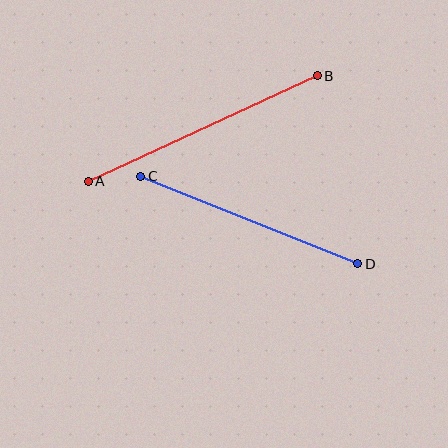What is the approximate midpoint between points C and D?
The midpoint is at approximately (249, 220) pixels.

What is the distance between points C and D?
The distance is approximately 234 pixels.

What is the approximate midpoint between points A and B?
The midpoint is at approximately (203, 128) pixels.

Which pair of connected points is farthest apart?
Points A and B are farthest apart.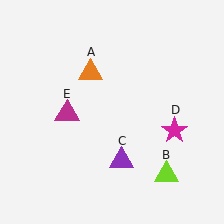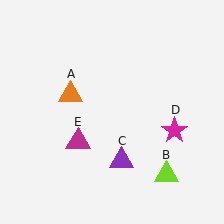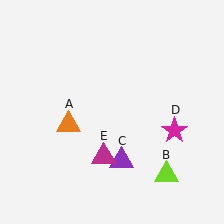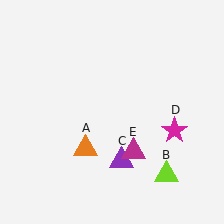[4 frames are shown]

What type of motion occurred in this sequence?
The orange triangle (object A), magenta triangle (object E) rotated counterclockwise around the center of the scene.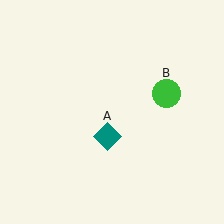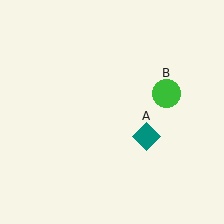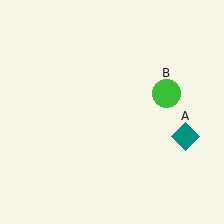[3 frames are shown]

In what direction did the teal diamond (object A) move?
The teal diamond (object A) moved right.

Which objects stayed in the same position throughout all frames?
Green circle (object B) remained stationary.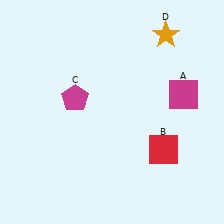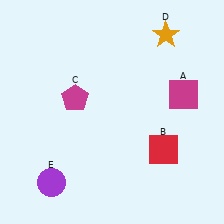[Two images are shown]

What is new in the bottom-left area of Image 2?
A purple circle (E) was added in the bottom-left area of Image 2.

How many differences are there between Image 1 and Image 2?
There is 1 difference between the two images.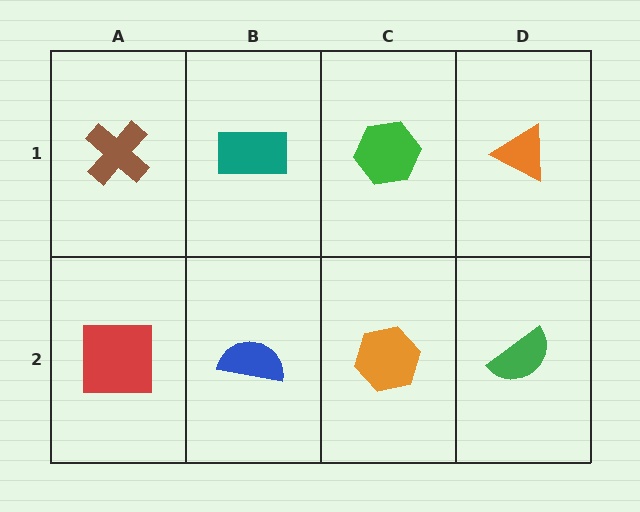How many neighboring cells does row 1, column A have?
2.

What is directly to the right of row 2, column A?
A blue semicircle.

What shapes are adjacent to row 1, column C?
An orange hexagon (row 2, column C), a teal rectangle (row 1, column B), an orange triangle (row 1, column D).